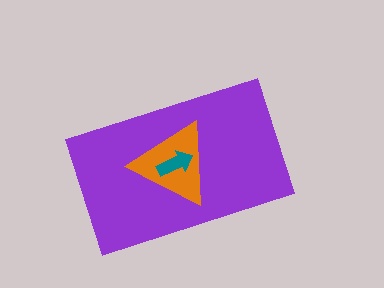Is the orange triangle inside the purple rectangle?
Yes.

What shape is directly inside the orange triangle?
The teal arrow.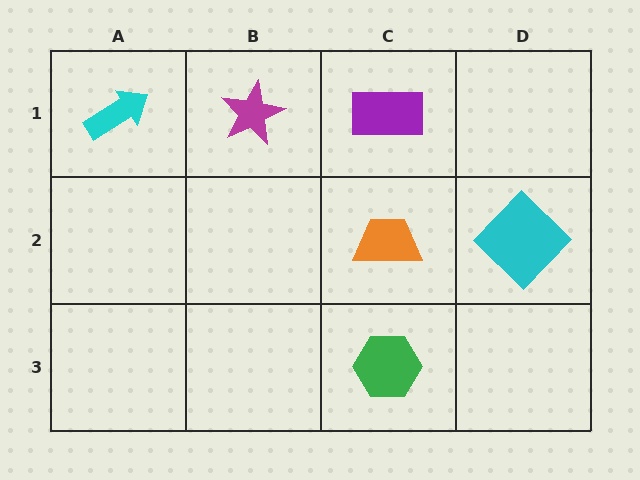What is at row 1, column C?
A purple rectangle.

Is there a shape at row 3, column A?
No, that cell is empty.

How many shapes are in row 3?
1 shape.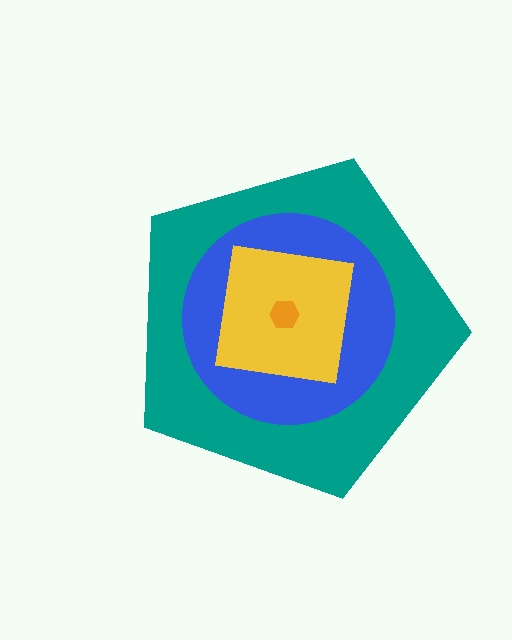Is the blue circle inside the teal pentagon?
Yes.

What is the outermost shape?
The teal pentagon.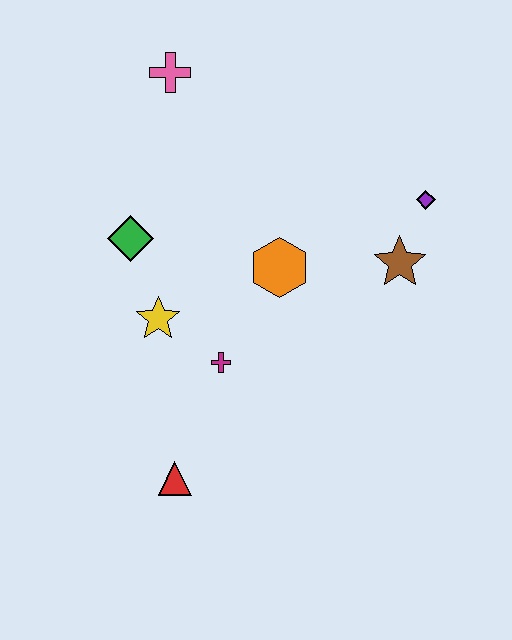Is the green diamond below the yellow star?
No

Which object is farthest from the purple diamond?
The red triangle is farthest from the purple diamond.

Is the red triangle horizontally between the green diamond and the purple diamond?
Yes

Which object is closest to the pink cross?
The green diamond is closest to the pink cross.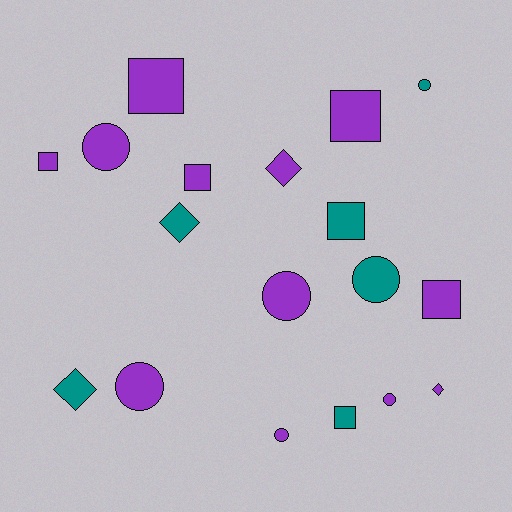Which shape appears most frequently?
Square, with 7 objects.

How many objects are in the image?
There are 18 objects.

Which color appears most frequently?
Purple, with 12 objects.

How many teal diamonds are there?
There are 2 teal diamonds.